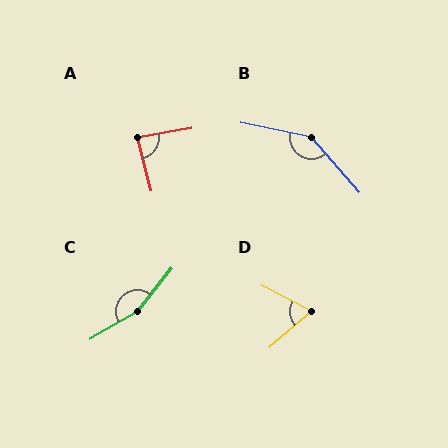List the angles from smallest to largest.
D (67°), A (87°), B (143°), C (158°).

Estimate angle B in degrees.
Approximately 143 degrees.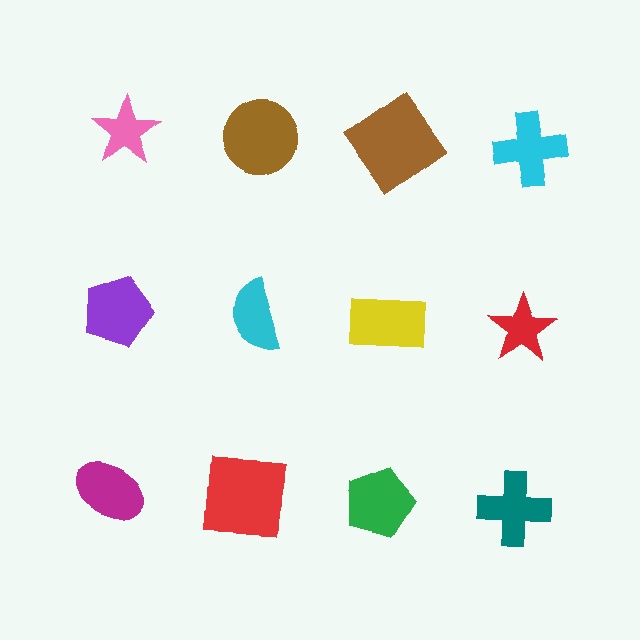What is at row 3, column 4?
A teal cross.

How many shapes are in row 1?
4 shapes.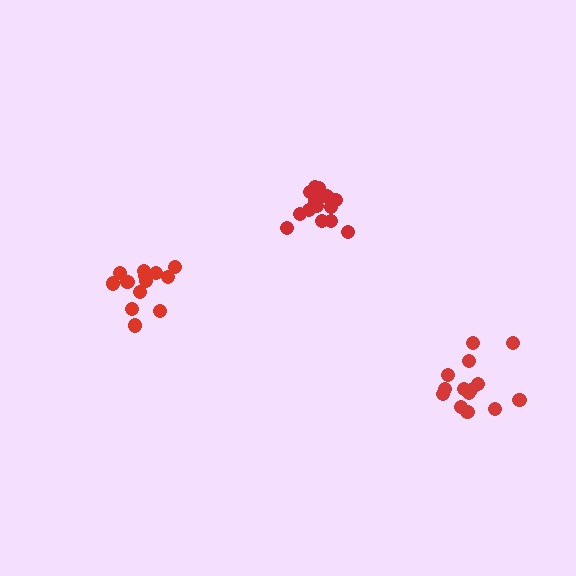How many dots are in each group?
Group 1: 15 dots, Group 2: 15 dots, Group 3: 14 dots (44 total).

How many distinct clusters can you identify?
There are 3 distinct clusters.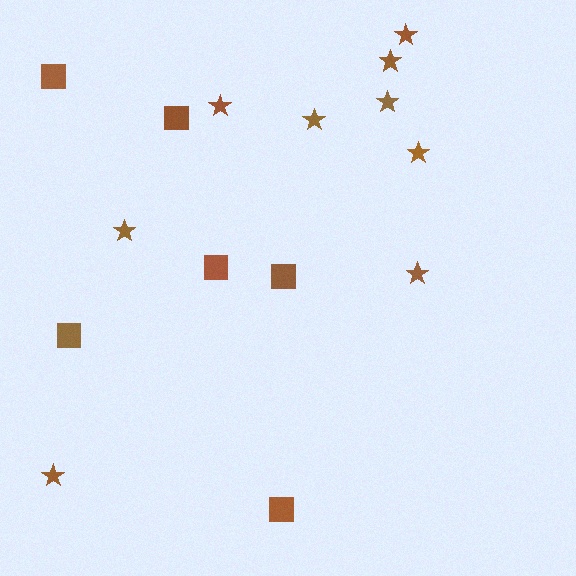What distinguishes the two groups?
There are 2 groups: one group of stars (9) and one group of squares (6).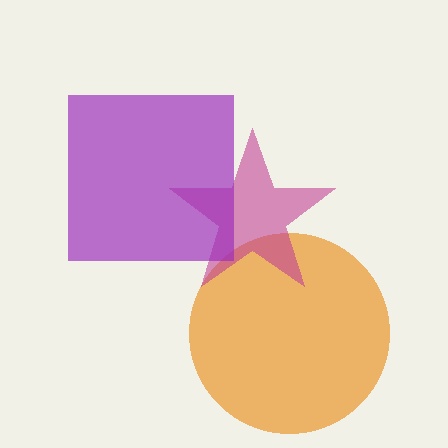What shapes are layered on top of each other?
The layered shapes are: an orange circle, a magenta star, a purple square.